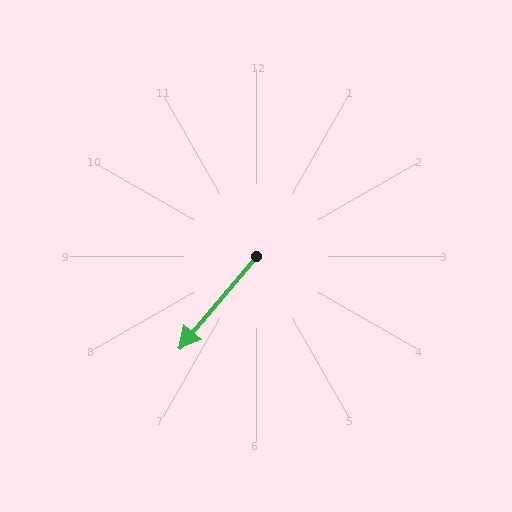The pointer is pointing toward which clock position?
Roughly 7 o'clock.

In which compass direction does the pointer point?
Southwest.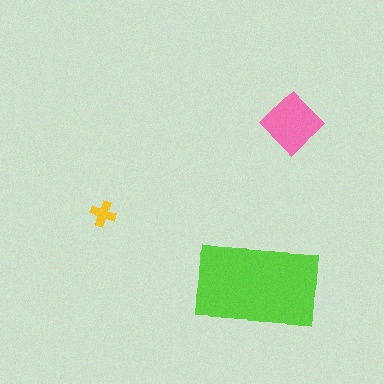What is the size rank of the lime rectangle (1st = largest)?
1st.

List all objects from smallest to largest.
The yellow cross, the pink diamond, the lime rectangle.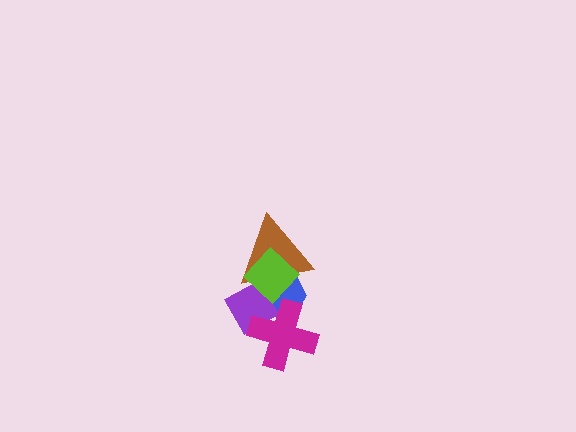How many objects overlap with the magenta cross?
2 objects overlap with the magenta cross.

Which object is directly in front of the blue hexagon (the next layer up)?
The brown triangle is directly in front of the blue hexagon.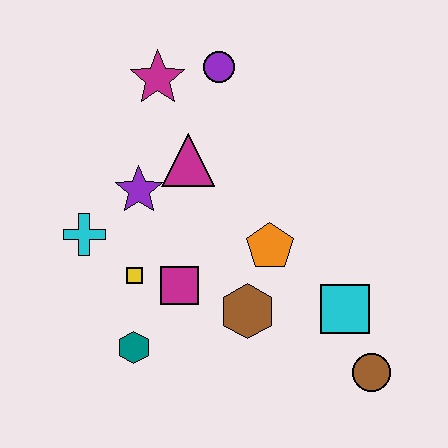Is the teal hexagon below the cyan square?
Yes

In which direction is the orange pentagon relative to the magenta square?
The orange pentagon is to the right of the magenta square.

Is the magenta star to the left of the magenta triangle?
Yes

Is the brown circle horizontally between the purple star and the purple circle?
No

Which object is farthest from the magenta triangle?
The brown circle is farthest from the magenta triangle.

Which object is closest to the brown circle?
The cyan square is closest to the brown circle.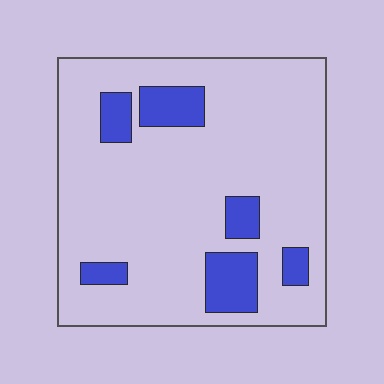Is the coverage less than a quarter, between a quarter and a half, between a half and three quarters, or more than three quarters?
Less than a quarter.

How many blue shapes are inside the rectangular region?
6.